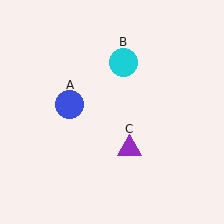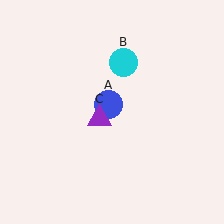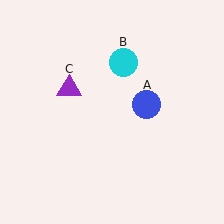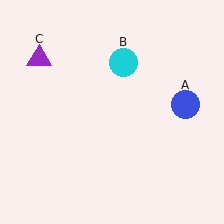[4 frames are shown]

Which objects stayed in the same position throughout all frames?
Cyan circle (object B) remained stationary.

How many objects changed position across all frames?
2 objects changed position: blue circle (object A), purple triangle (object C).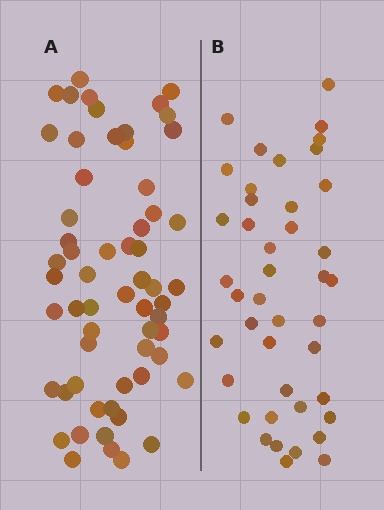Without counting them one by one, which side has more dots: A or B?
Region A (the left region) has more dots.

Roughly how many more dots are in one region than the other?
Region A has approximately 20 more dots than region B.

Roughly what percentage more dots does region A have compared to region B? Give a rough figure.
About 45% more.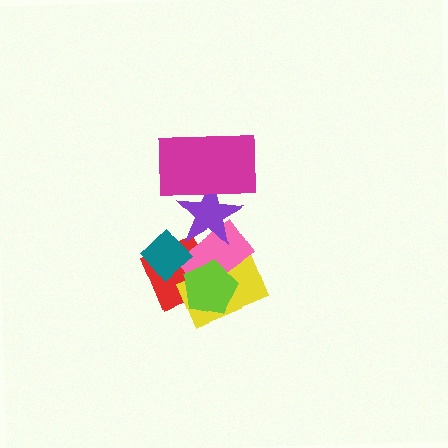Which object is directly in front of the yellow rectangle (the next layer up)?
The pink rectangle is directly in front of the yellow rectangle.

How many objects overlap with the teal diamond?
2 objects overlap with the teal diamond.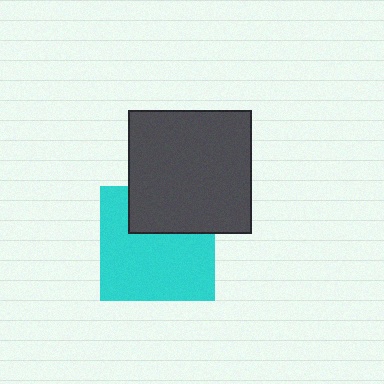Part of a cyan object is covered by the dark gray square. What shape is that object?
It is a square.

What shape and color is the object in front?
The object in front is a dark gray square.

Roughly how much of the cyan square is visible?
Most of it is visible (roughly 69%).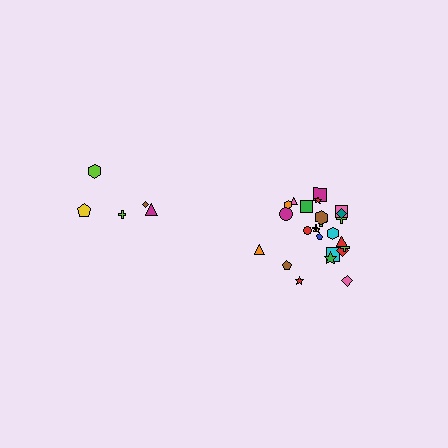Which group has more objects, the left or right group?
The right group.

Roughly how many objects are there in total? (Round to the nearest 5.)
Roughly 30 objects in total.